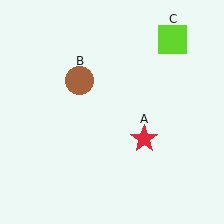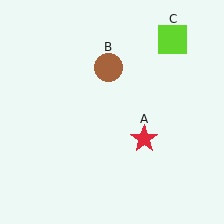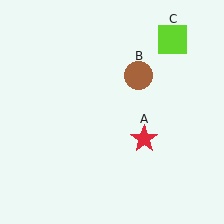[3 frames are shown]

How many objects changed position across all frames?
1 object changed position: brown circle (object B).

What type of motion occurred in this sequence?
The brown circle (object B) rotated clockwise around the center of the scene.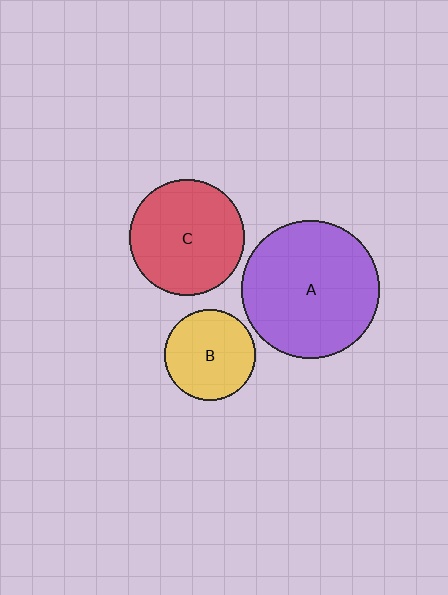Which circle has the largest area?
Circle A (purple).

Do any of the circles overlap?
No, none of the circles overlap.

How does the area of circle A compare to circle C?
Approximately 1.4 times.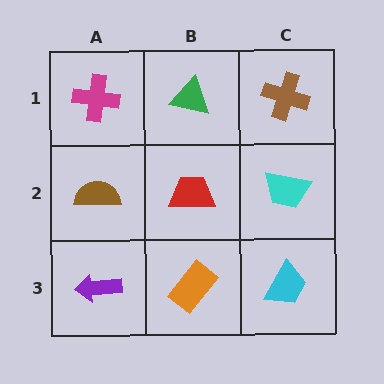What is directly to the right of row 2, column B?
A cyan trapezoid.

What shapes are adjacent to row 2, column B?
A green triangle (row 1, column B), an orange rectangle (row 3, column B), a brown semicircle (row 2, column A), a cyan trapezoid (row 2, column C).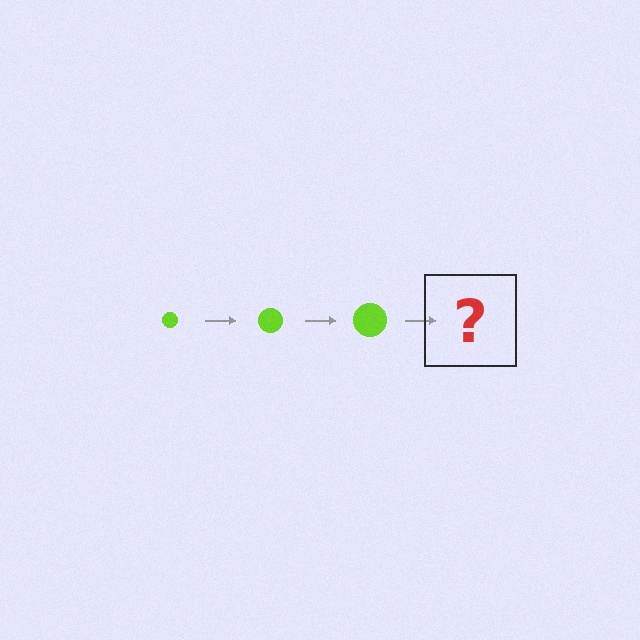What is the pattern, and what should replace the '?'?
The pattern is that the circle gets progressively larger each step. The '?' should be a lime circle, larger than the previous one.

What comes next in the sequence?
The next element should be a lime circle, larger than the previous one.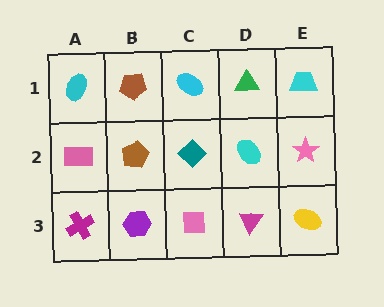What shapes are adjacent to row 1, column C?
A teal diamond (row 2, column C), a brown pentagon (row 1, column B), a green triangle (row 1, column D).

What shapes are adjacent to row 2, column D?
A green triangle (row 1, column D), a magenta triangle (row 3, column D), a teal diamond (row 2, column C), a pink star (row 2, column E).